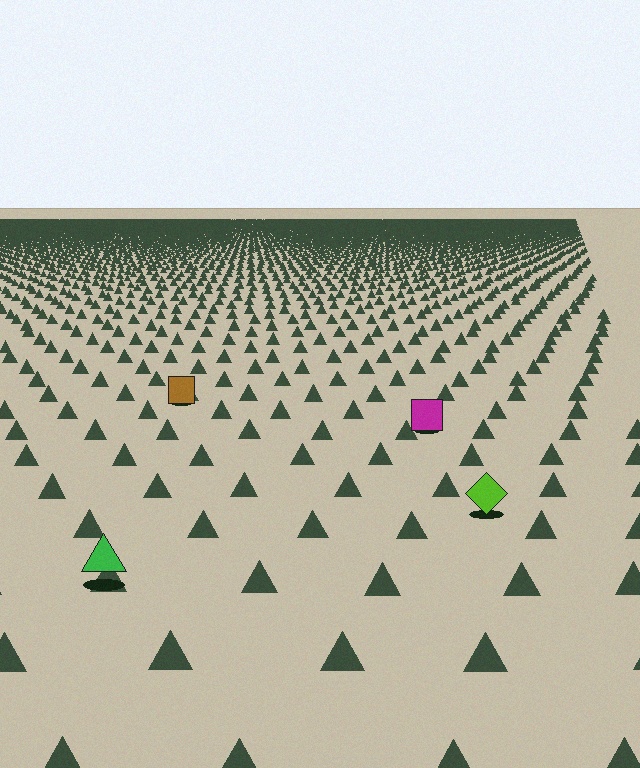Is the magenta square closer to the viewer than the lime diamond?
No. The lime diamond is closer — you can tell from the texture gradient: the ground texture is coarser near it.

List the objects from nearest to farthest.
From nearest to farthest: the green triangle, the lime diamond, the magenta square, the brown square.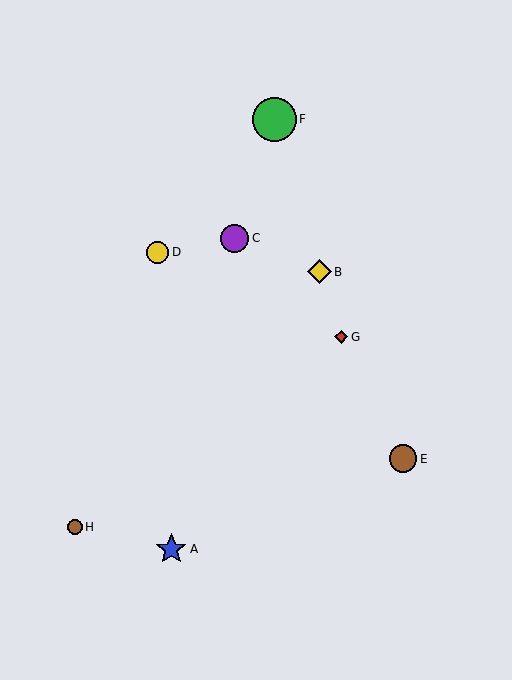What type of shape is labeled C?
Shape C is a purple circle.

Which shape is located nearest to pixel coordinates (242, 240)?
The purple circle (labeled C) at (235, 238) is nearest to that location.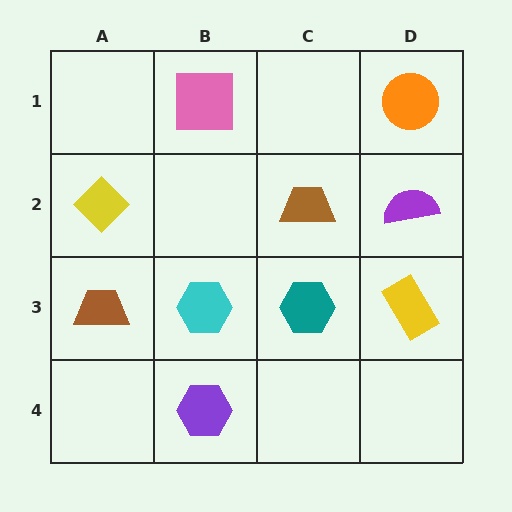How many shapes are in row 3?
4 shapes.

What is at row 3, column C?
A teal hexagon.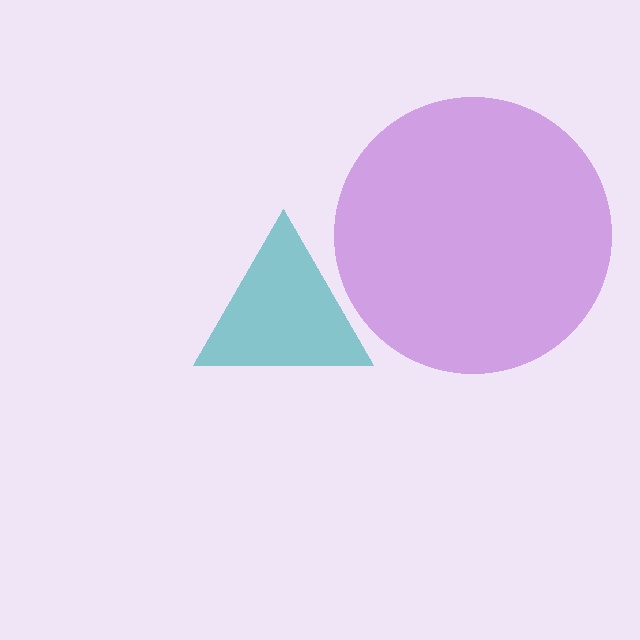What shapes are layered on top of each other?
The layered shapes are: a teal triangle, a purple circle.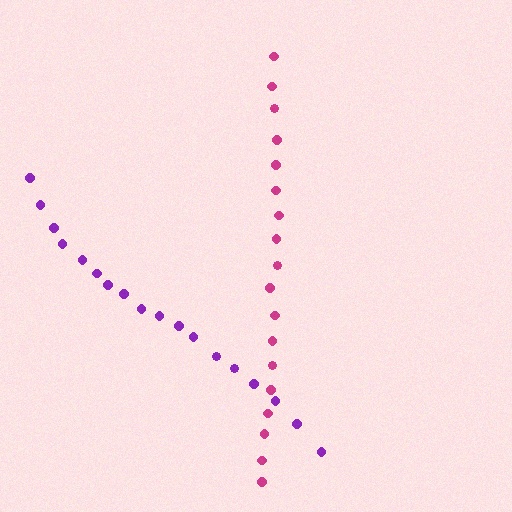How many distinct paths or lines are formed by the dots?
There are 2 distinct paths.